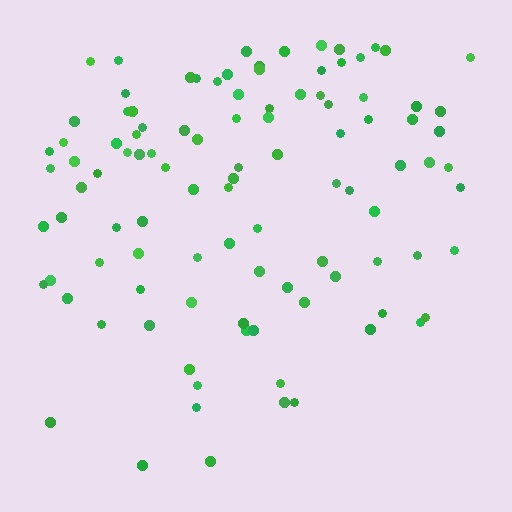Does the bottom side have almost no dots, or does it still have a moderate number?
Still a moderate number, just noticeably fewer than the top.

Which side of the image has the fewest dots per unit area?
The bottom.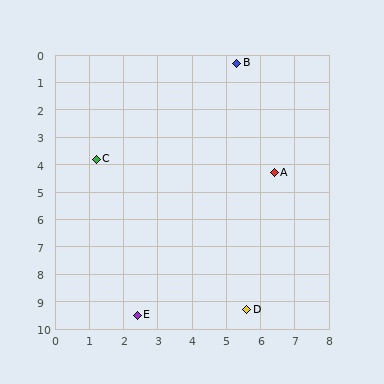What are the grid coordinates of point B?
Point B is at approximately (5.3, 0.3).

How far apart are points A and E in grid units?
Points A and E are about 6.6 grid units apart.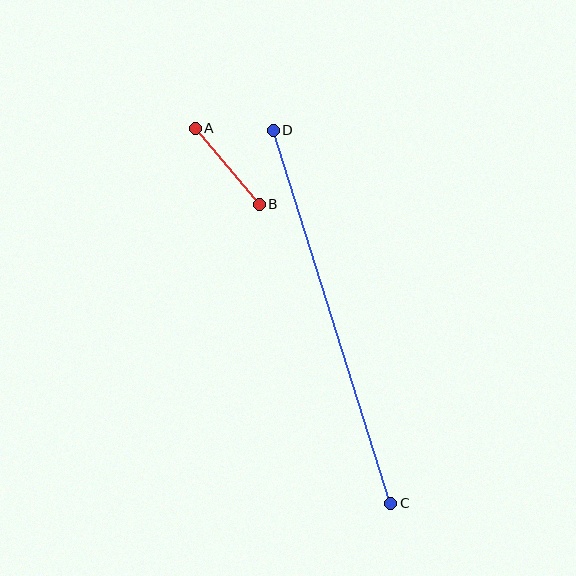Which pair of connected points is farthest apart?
Points C and D are farthest apart.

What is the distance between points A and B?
The distance is approximately 99 pixels.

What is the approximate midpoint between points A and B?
The midpoint is at approximately (227, 166) pixels.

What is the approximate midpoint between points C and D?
The midpoint is at approximately (332, 317) pixels.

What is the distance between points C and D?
The distance is approximately 391 pixels.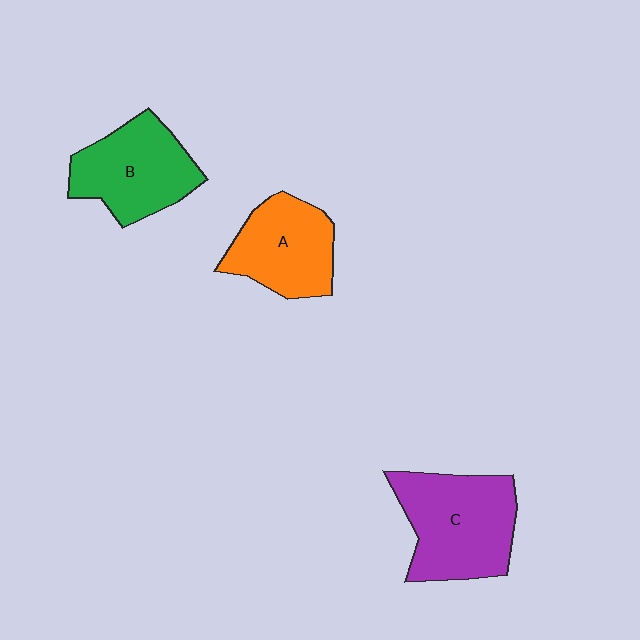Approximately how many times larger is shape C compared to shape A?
Approximately 1.3 times.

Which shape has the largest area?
Shape C (purple).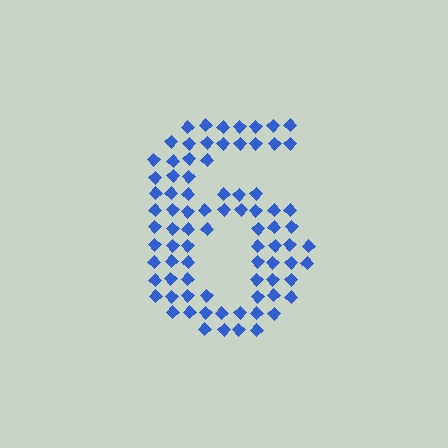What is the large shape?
The large shape is the digit 6.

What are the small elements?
The small elements are diamonds.